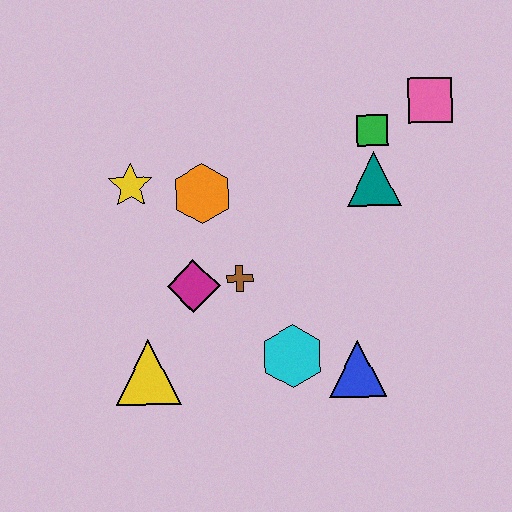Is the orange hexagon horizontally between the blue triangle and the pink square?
No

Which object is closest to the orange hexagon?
The yellow star is closest to the orange hexagon.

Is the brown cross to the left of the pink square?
Yes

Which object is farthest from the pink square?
The yellow triangle is farthest from the pink square.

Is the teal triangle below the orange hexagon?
No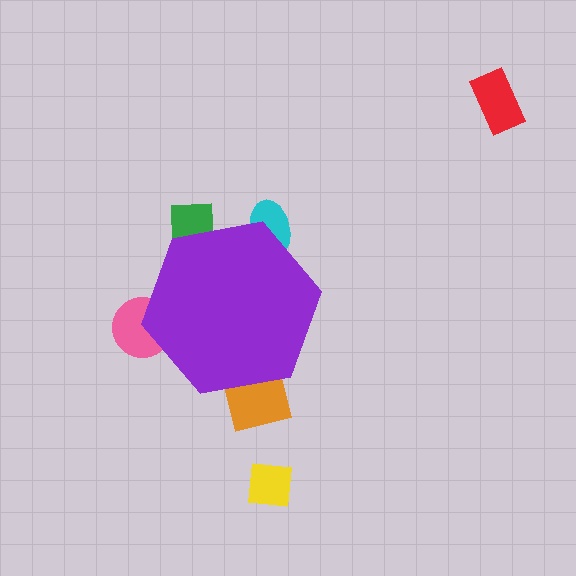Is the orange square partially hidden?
Yes, the orange square is partially hidden behind the purple hexagon.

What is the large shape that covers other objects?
A purple hexagon.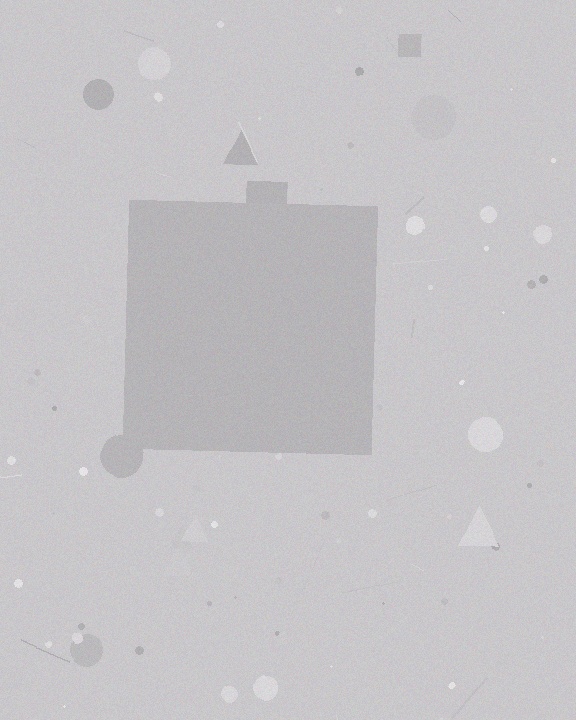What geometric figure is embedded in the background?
A square is embedded in the background.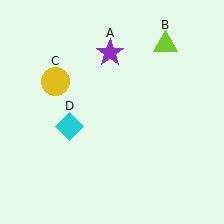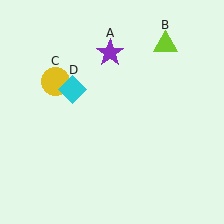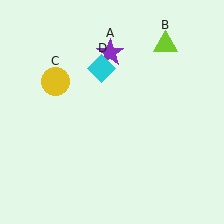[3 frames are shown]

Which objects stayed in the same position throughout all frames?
Purple star (object A) and lime triangle (object B) and yellow circle (object C) remained stationary.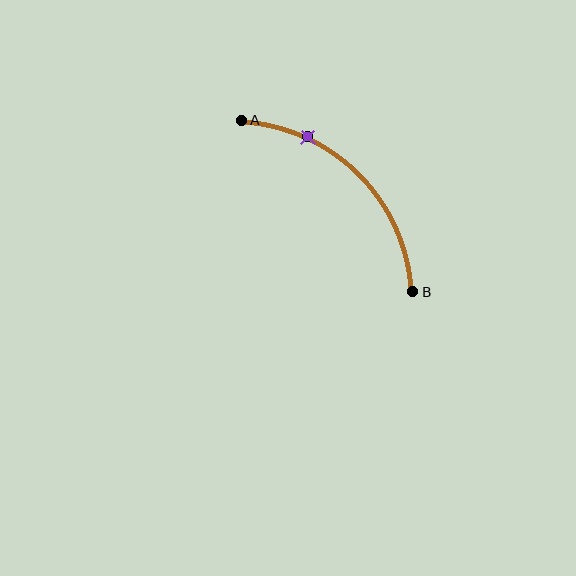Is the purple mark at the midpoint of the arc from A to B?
No. The purple mark lies on the arc but is closer to endpoint A. The arc midpoint would be at the point on the curve equidistant along the arc from both A and B.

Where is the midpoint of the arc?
The arc midpoint is the point on the curve farthest from the straight line joining A and B. It sits above and to the right of that line.